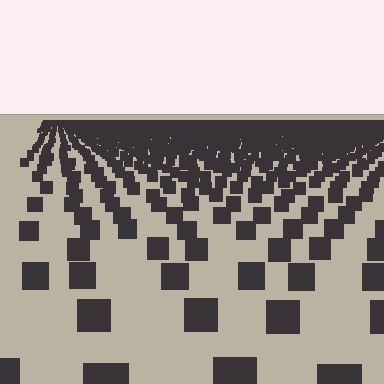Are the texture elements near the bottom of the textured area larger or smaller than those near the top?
Larger. Near the bottom, elements are closer to the viewer and appear at a bigger on-screen size.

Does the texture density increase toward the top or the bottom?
Density increases toward the top.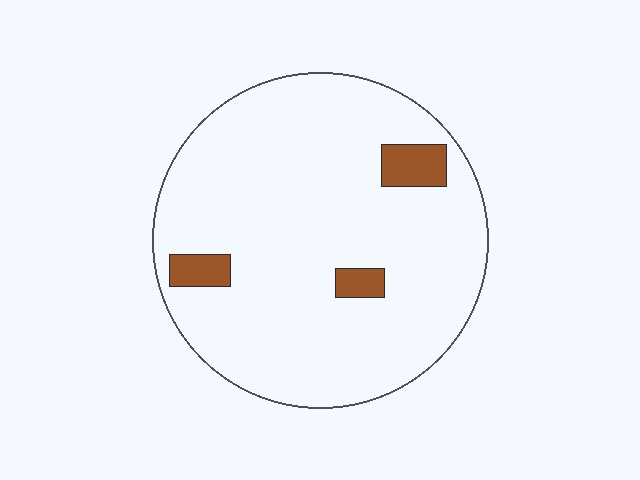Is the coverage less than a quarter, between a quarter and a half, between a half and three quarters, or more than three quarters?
Less than a quarter.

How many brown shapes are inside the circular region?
3.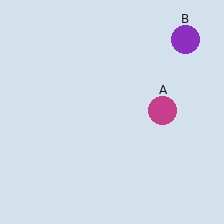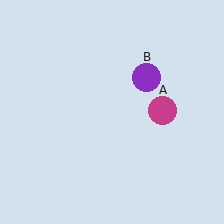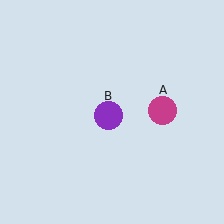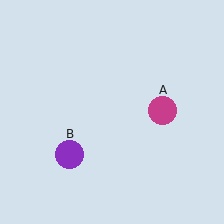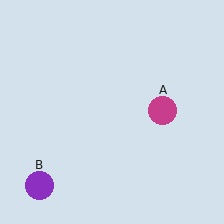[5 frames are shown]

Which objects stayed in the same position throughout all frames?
Magenta circle (object A) remained stationary.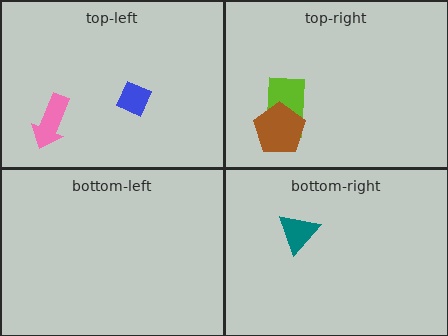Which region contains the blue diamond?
The top-left region.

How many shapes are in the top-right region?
2.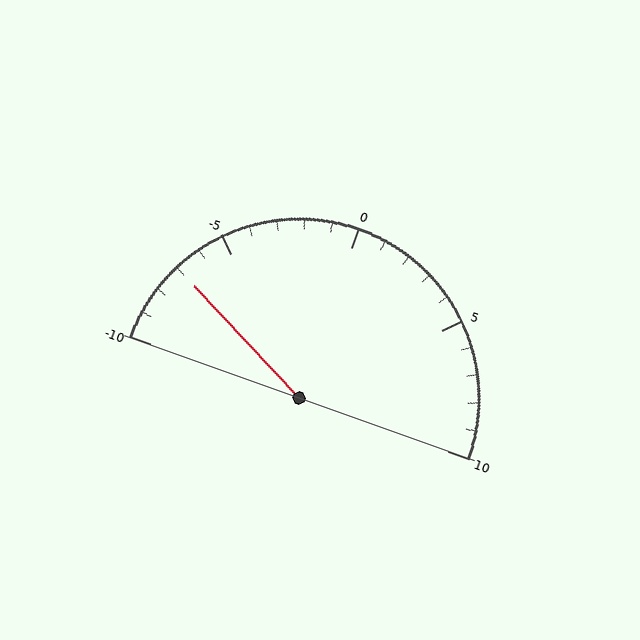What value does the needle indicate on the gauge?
The needle indicates approximately -7.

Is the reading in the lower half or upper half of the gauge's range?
The reading is in the lower half of the range (-10 to 10).